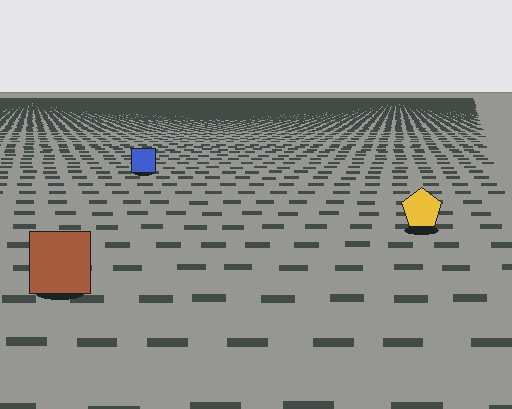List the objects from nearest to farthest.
From nearest to farthest: the brown square, the yellow pentagon, the blue square.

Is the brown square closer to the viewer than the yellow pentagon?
Yes. The brown square is closer — you can tell from the texture gradient: the ground texture is coarser near it.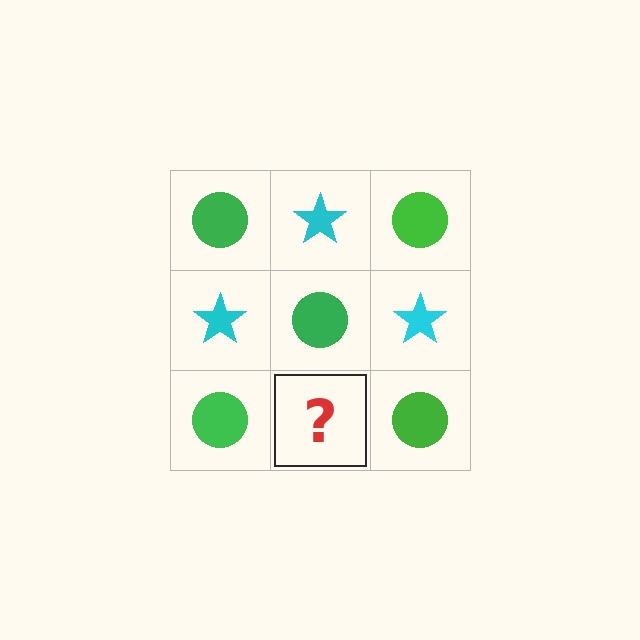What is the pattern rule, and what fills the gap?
The rule is that it alternates green circle and cyan star in a checkerboard pattern. The gap should be filled with a cyan star.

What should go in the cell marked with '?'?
The missing cell should contain a cyan star.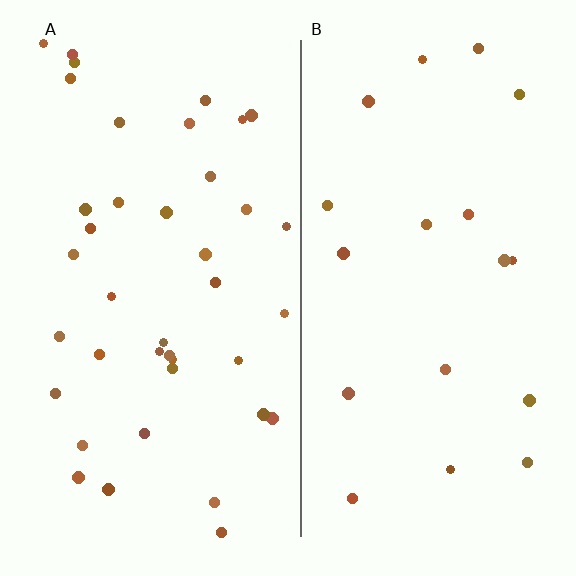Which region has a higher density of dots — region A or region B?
A (the left).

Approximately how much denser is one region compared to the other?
Approximately 2.1× — region A over region B.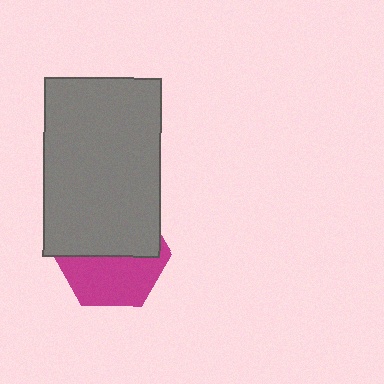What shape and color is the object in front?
The object in front is a gray rectangle.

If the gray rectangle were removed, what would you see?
You would see the complete magenta hexagon.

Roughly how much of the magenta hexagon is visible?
About half of it is visible (roughly 48%).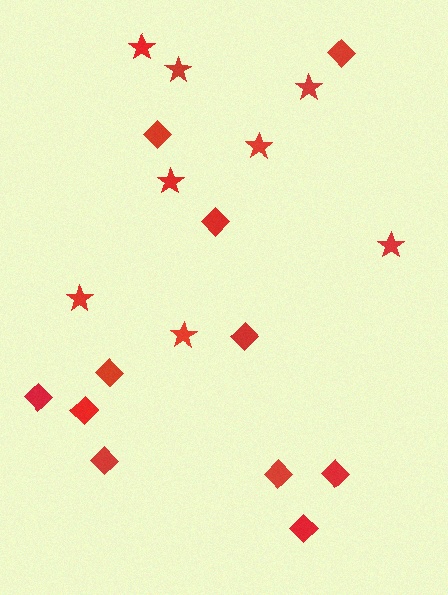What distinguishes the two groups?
There are 2 groups: one group of diamonds (11) and one group of stars (8).